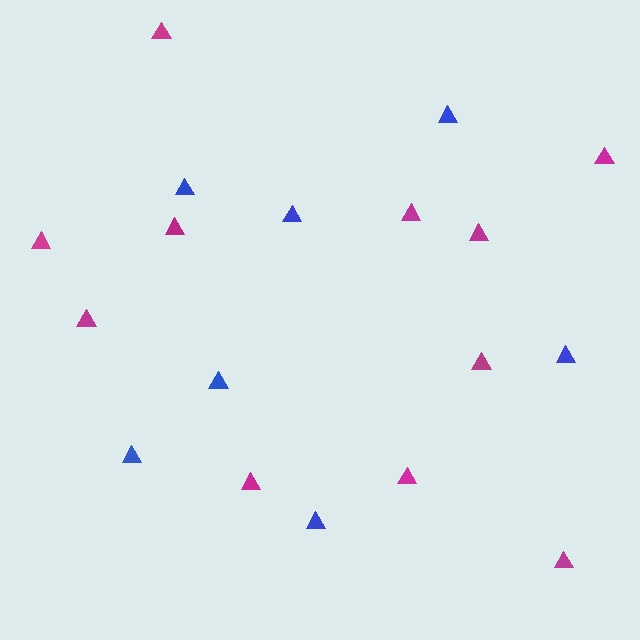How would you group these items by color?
There are 2 groups: one group of blue triangles (7) and one group of magenta triangles (11).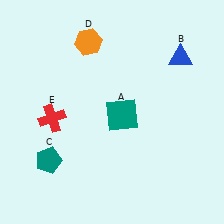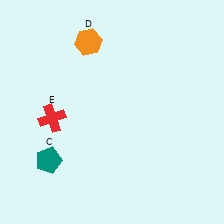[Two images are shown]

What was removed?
The teal square (A), the blue triangle (B) were removed in Image 2.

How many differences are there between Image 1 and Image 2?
There are 2 differences between the two images.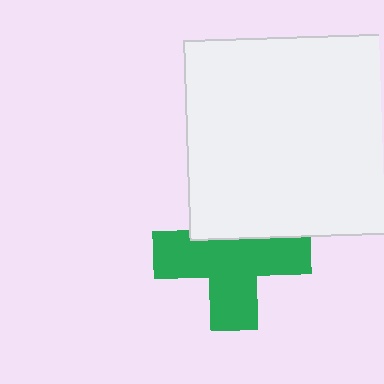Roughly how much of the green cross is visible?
Most of it is visible (roughly 68%).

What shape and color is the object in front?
The object in front is a white square.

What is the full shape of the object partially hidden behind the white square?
The partially hidden object is a green cross.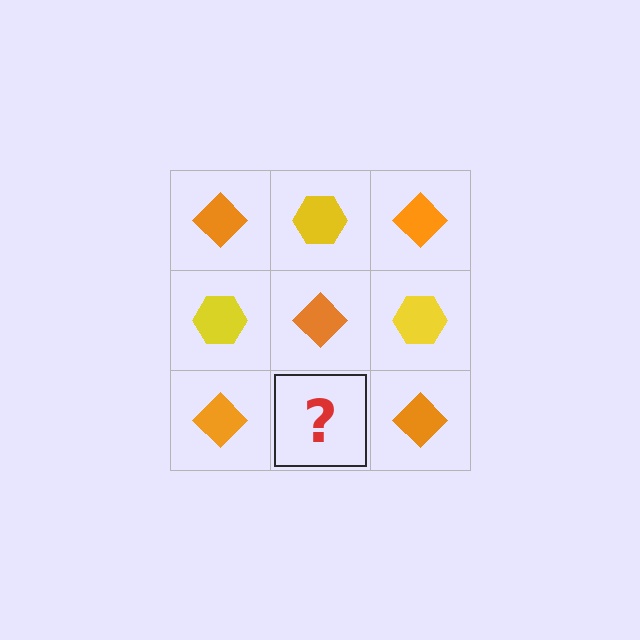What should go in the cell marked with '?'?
The missing cell should contain a yellow hexagon.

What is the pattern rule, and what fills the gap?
The rule is that it alternates orange diamond and yellow hexagon in a checkerboard pattern. The gap should be filled with a yellow hexagon.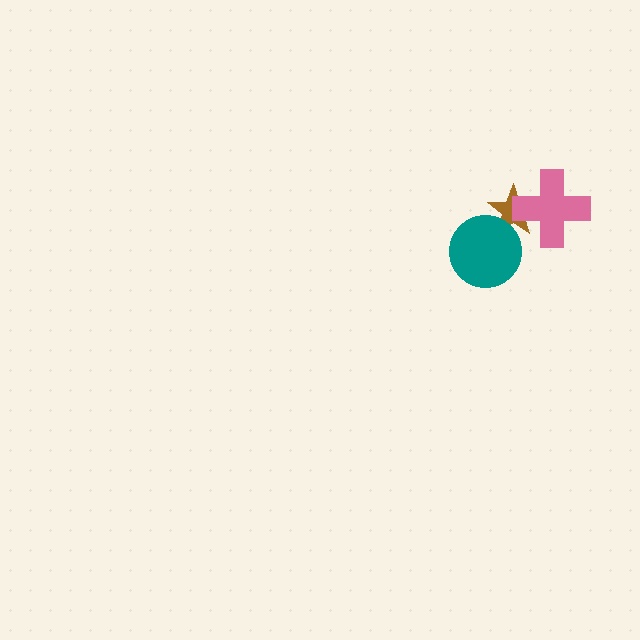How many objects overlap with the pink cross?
1 object overlaps with the pink cross.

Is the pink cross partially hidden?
No, no other shape covers it.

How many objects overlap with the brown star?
2 objects overlap with the brown star.